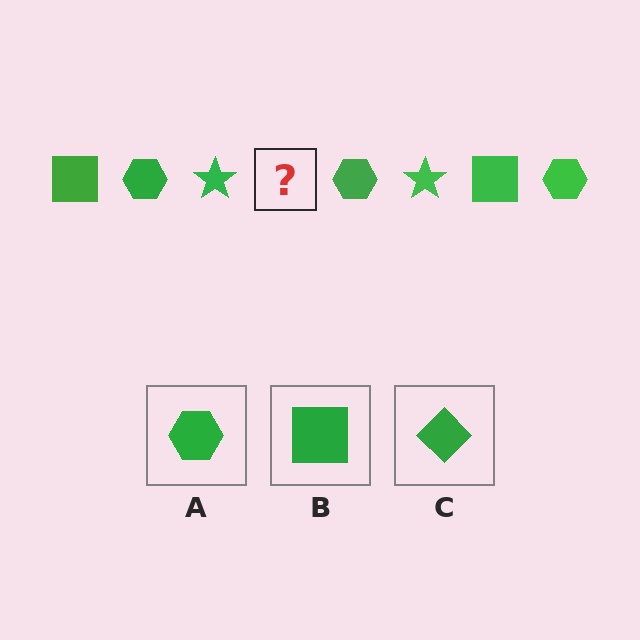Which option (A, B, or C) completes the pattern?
B.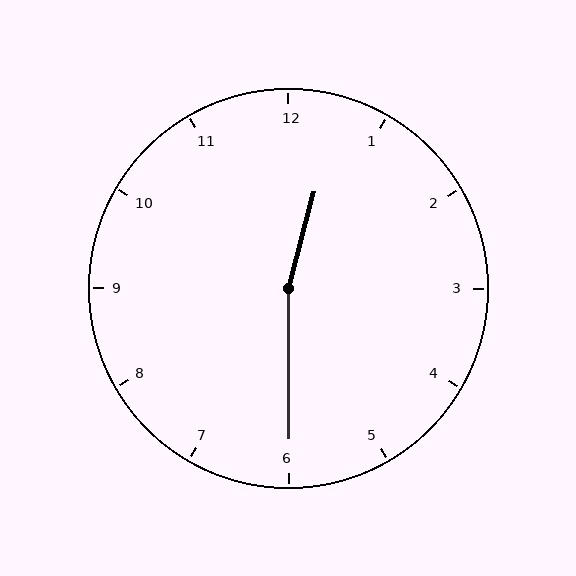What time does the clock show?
12:30.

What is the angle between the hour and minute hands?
Approximately 165 degrees.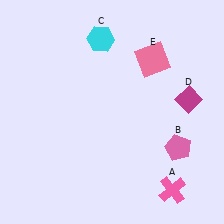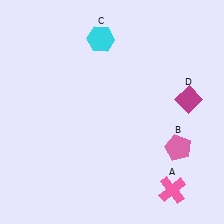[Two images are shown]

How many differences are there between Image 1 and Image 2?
There is 1 difference between the two images.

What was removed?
The pink square (E) was removed in Image 2.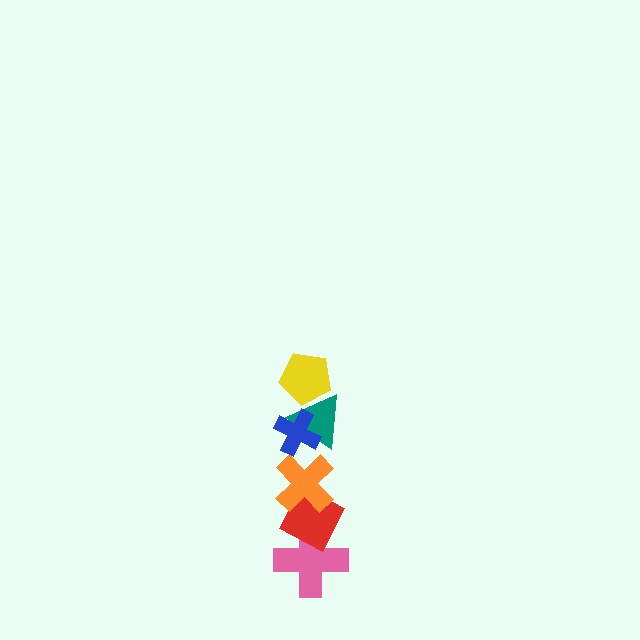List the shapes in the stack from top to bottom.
From top to bottom: the yellow pentagon, the blue cross, the teal triangle, the orange cross, the red diamond, the pink cross.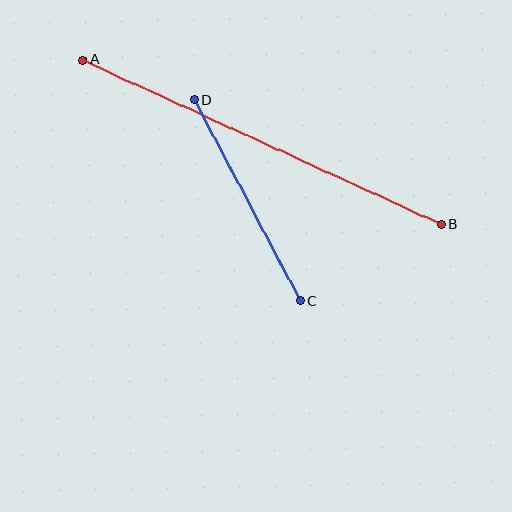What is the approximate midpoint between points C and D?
The midpoint is at approximately (247, 200) pixels.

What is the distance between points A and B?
The distance is approximately 395 pixels.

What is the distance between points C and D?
The distance is approximately 227 pixels.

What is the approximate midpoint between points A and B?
The midpoint is at approximately (262, 142) pixels.